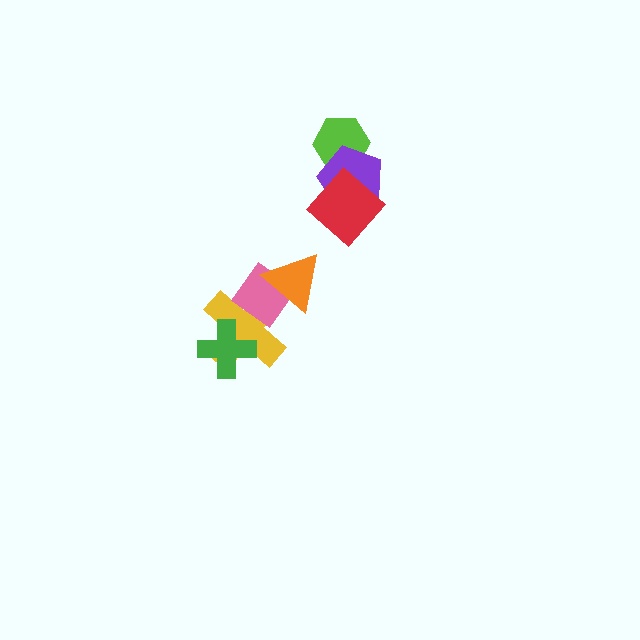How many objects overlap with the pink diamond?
2 objects overlap with the pink diamond.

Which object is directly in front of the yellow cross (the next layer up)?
The green cross is directly in front of the yellow cross.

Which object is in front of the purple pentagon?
The red diamond is in front of the purple pentagon.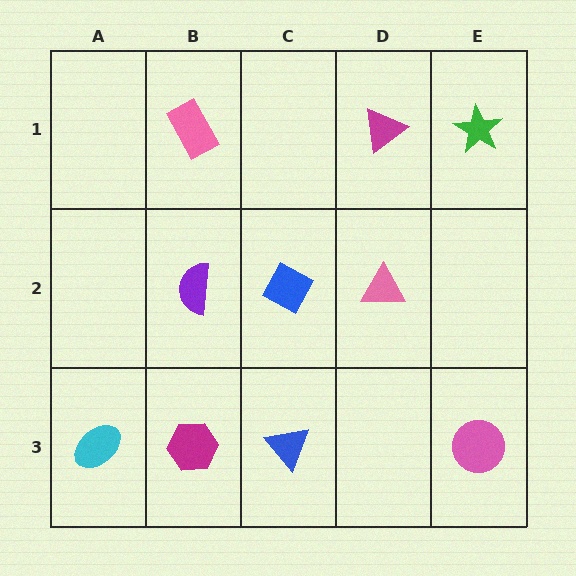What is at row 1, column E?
A green star.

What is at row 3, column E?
A pink circle.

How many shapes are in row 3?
4 shapes.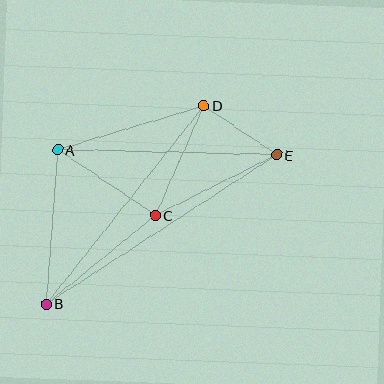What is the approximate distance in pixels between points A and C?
The distance between A and C is approximately 117 pixels.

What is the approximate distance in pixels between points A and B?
The distance between A and B is approximately 155 pixels.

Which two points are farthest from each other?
Points B and E are farthest from each other.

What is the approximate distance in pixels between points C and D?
The distance between C and D is approximately 120 pixels.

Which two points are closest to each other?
Points D and E are closest to each other.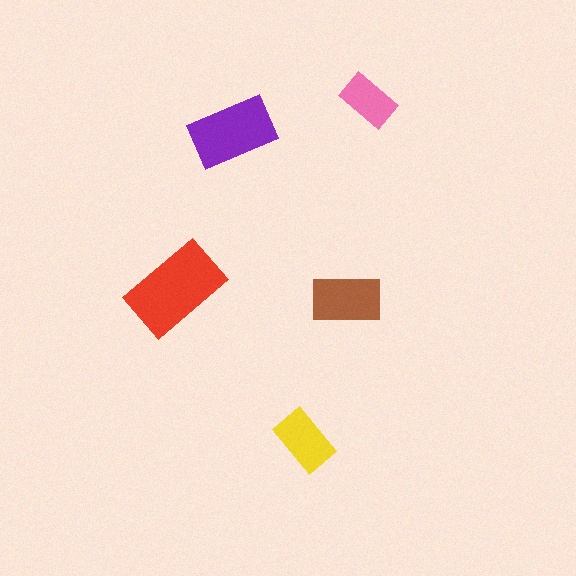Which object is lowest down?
The yellow rectangle is bottommost.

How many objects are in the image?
There are 5 objects in the image.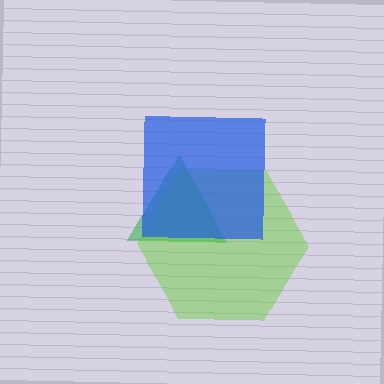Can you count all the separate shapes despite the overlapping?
Yes, there are 3 separate shapes.